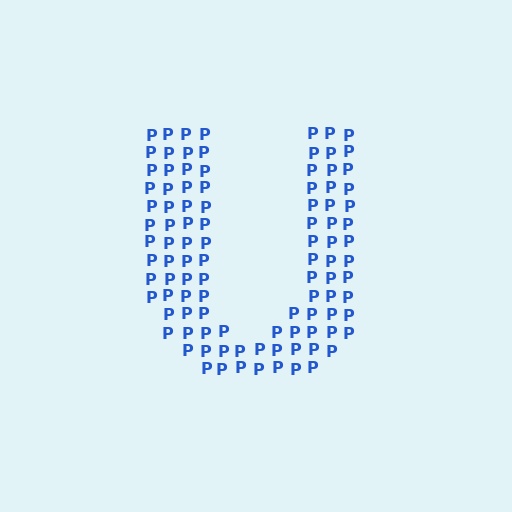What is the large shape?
The large shape is the letter U.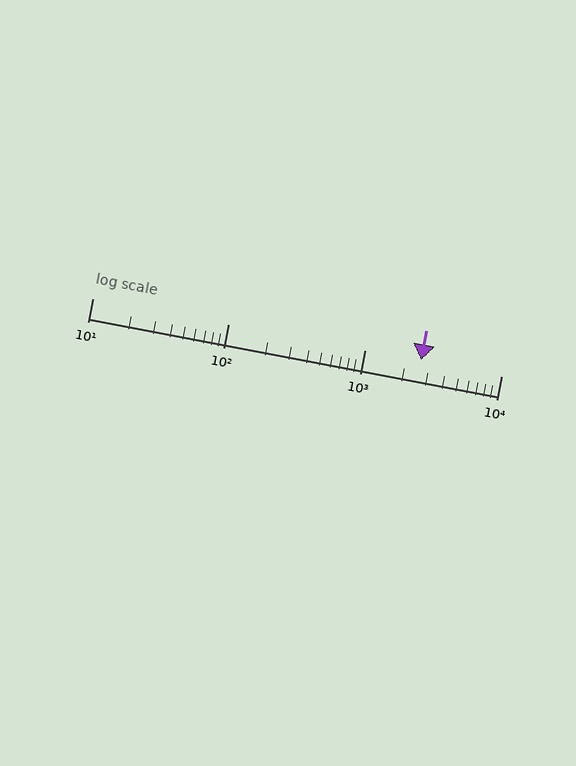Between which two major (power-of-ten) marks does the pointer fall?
The pointer is between 1000 and 10000.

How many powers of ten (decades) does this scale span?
The scale spans 3 decades, from 10 to 10000.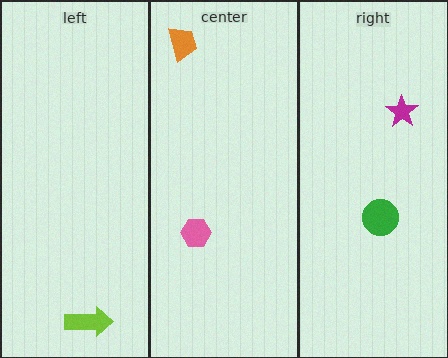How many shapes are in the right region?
2.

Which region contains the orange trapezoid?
The center region.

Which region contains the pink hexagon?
The center region.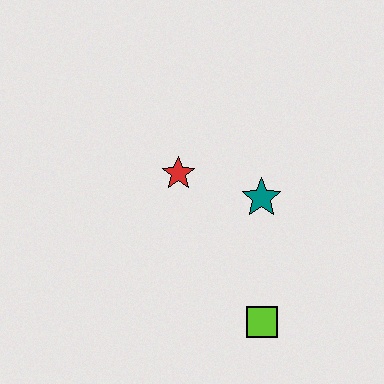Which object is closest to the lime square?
The teal star is closest to the lime square.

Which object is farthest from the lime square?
The red star is farthest from the lime square.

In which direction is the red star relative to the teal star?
The red star is to the left of the teal star.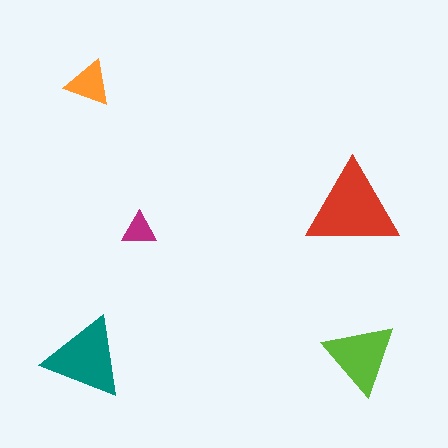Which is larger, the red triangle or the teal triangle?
The red one.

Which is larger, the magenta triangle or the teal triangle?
The teal one.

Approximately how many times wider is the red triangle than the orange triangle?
About 2 times wider.